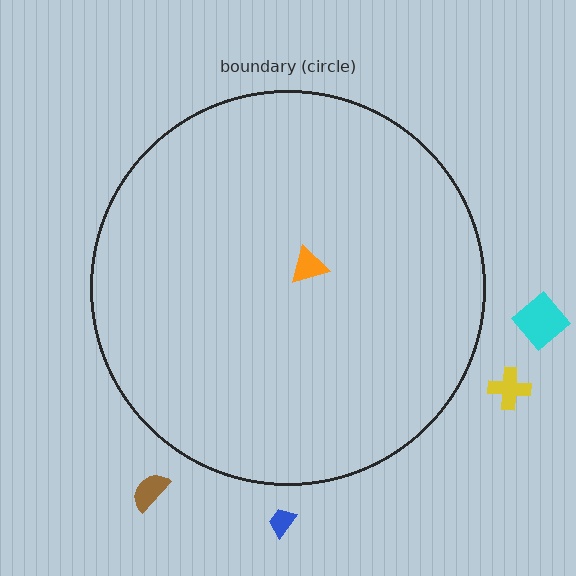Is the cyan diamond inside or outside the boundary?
Outside.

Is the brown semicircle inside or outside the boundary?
Outside.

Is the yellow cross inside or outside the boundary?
Outside.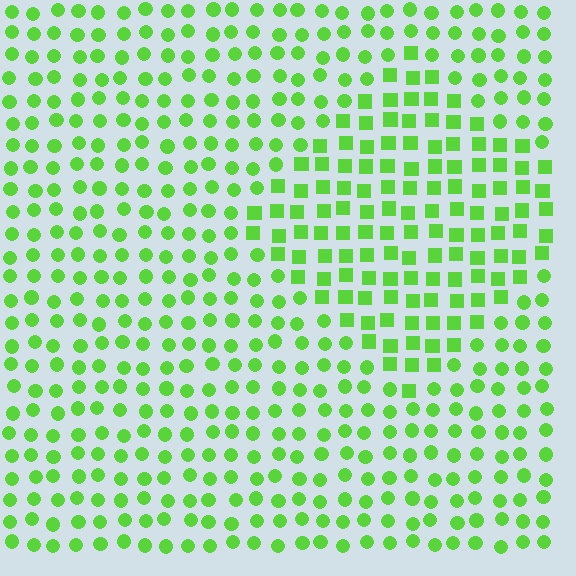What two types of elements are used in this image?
The image uses squares inside the diamond region and circles outside it.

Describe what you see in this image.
The image is filled with small lime elements arranged in a uniform grid. A diamond-shaped region contains squares, while the surrounding area contains circles. The boundary is defined purely by the change in element shape.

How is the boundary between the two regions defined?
The boundary is defined by a change in element shape: squares inside vs. circles outside. All elements share the same color and spacing.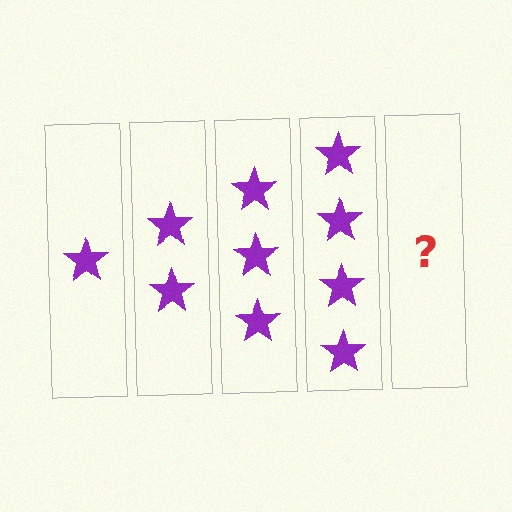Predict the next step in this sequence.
The next step is 5 stars.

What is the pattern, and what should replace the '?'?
The pattern is that each step adds one more star. The '?' should be 5 stars.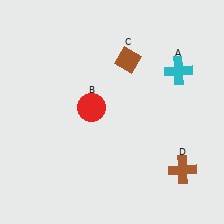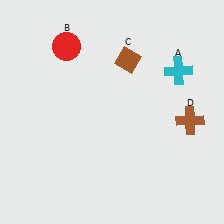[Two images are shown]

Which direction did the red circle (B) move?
The red circle (B) moved up.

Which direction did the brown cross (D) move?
The brown cross (D) moved up.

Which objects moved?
The objects that moved are: the red circle (B), the brown cross (D).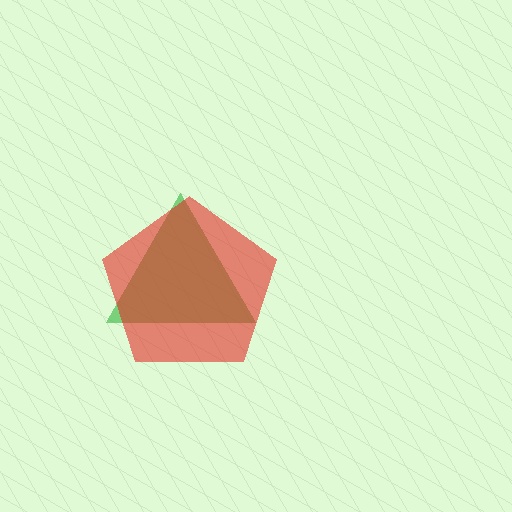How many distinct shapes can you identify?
There are 2 distinct shapes: a green triangle, a red pentagon.